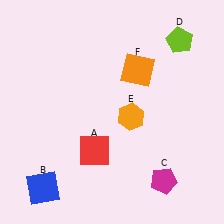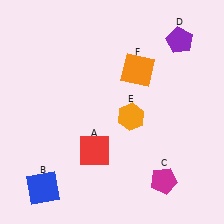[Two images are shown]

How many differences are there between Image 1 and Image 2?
There is 1 difference between the two images.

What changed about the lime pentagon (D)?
In Image 1, D is lime. In Image 2, it changed to purple.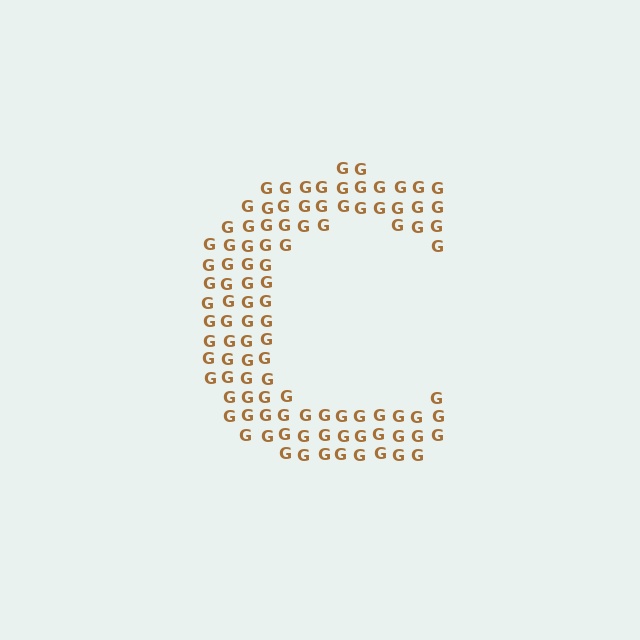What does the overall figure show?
The overall figure shows the letter C.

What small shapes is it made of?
It is made of small letter G's.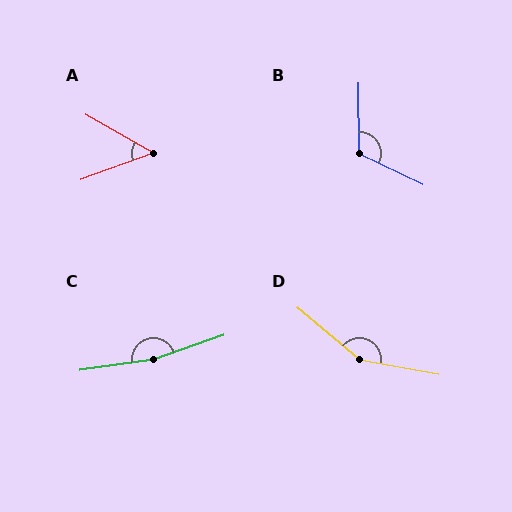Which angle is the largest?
C, at approximately 169 degrees.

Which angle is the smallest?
A, at approximately 50 degrees.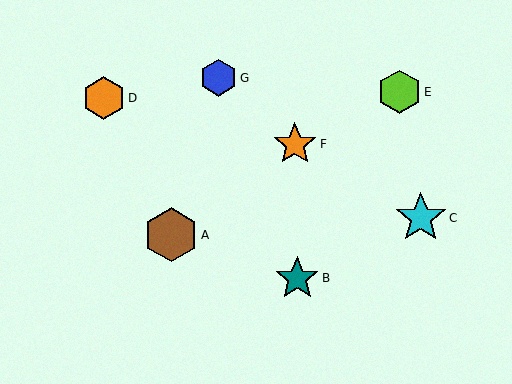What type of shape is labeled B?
Shape B is a teal star.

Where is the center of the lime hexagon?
The center of the lime hexagon is at (400, 92).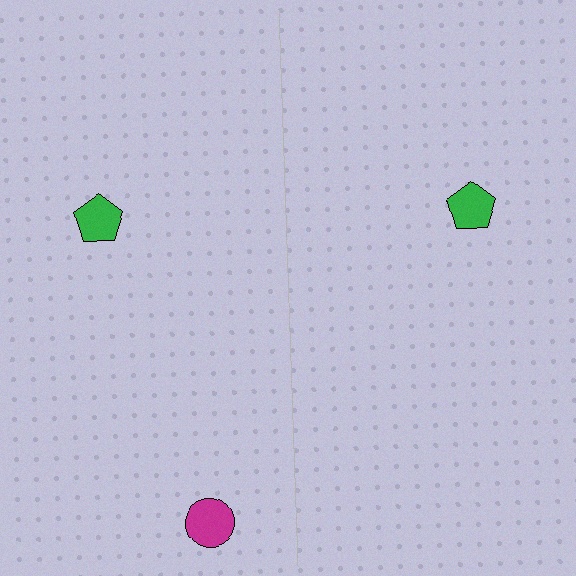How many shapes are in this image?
There are 3 shapes in this image.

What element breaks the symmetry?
A magenta circle is missing from the right side.